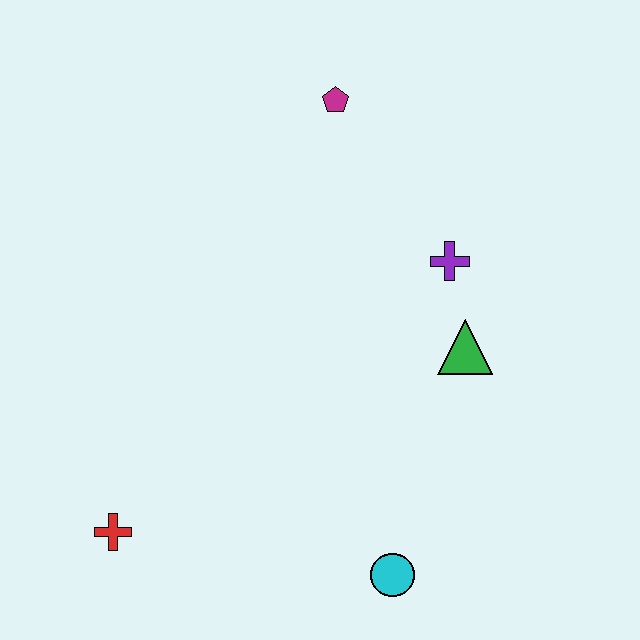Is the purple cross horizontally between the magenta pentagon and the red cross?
No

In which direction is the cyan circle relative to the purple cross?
The cyan circle is below the purple cross.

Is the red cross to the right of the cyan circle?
No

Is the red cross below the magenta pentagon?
Yes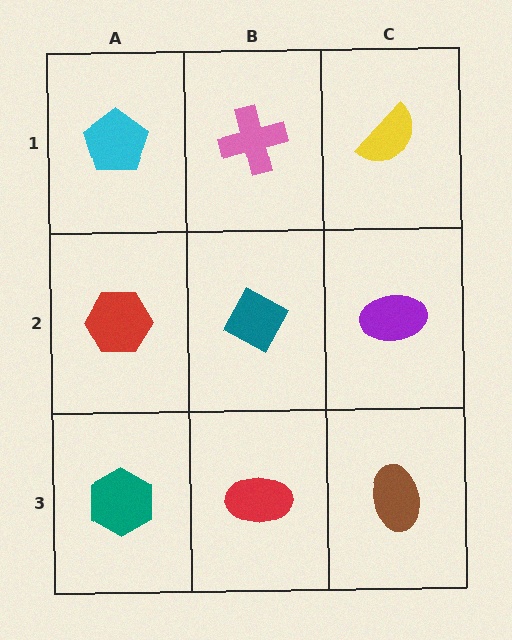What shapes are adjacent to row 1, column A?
A red hexagon (row 2, column A), a pink cross (row 1, column B).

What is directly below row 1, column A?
A red hexagon.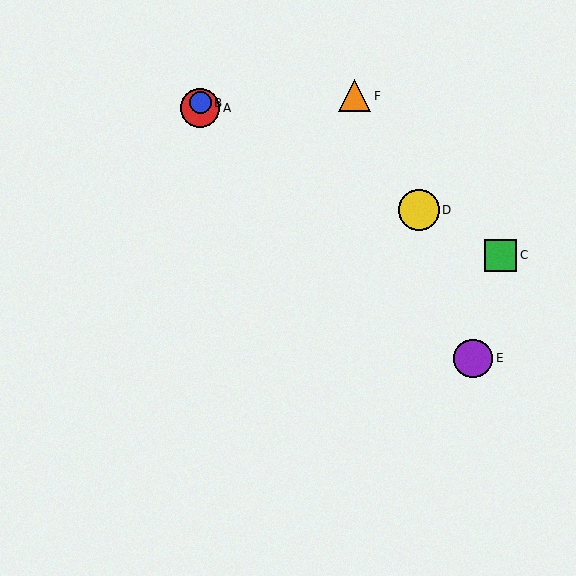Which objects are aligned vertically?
Objects A, B are aligned vertically.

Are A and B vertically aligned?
Yes, both are at x≈200.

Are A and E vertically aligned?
No, A is at x≈200 and E is at x≈473.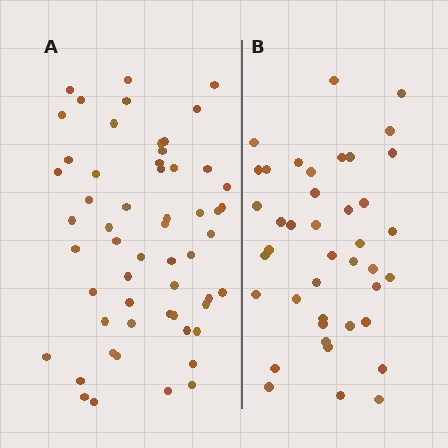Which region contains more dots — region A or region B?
Region A (the left region) has more dots.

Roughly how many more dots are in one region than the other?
Region A has approximately 15 more dots than region B.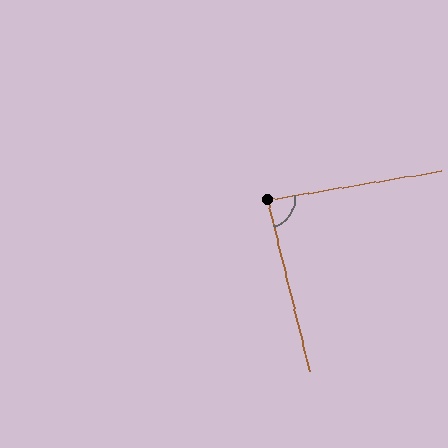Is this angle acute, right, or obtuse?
It is approximately a right angle.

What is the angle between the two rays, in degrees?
Approximately 86 degrees.